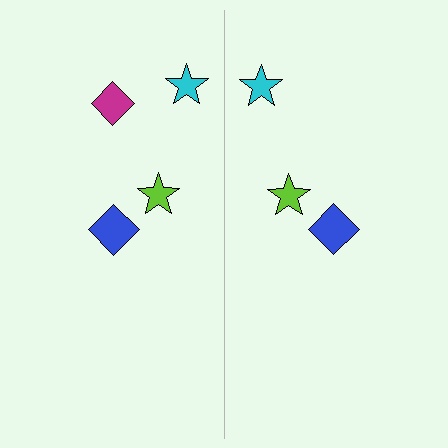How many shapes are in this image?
There are 7 shapes in this image.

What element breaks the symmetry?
A magenta diamond is missing from the right side.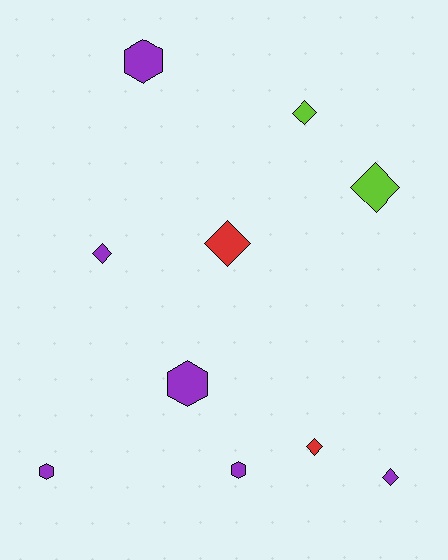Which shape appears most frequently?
Diamond, with 6 objects.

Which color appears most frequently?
Purple, with 6 objects.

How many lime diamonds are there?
There are 2 lime diamonds.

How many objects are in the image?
There are 10 objects.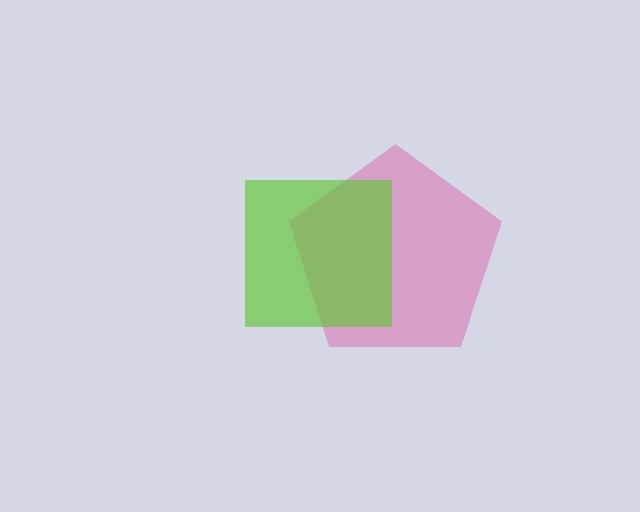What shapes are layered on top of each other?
The layered shapes are: a pink pentagon, a lime square.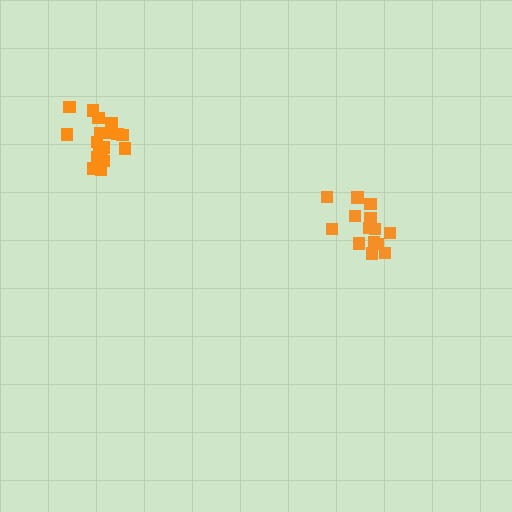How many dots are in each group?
Group 1: 14 dots, Group 2: 18 dots (32 total).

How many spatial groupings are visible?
There are 2 spatial groupings.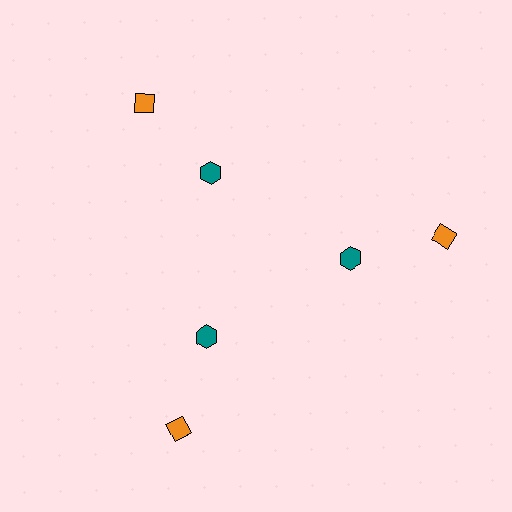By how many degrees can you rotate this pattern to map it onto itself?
The pattern maps onto itself every 120 degrees of rotation.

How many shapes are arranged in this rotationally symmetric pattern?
There are 6 shapes, arranged in 3 groups of 2.